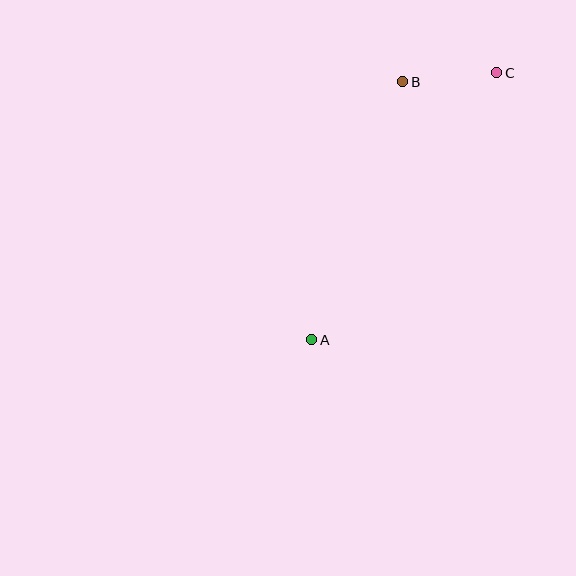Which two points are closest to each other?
Points B and C are closest to each other.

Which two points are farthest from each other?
Points A and C are farthest from each other.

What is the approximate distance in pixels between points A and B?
The distance between A and B is approximately 274 pixels.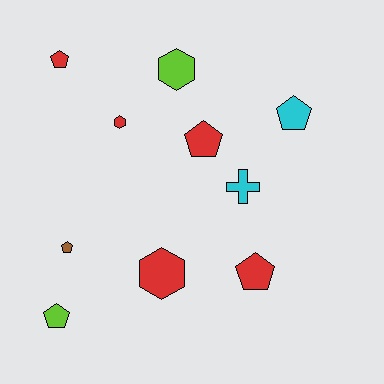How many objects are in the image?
There are 10 objects.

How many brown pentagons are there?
There is 1 brown pentagon.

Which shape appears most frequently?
Pentagon, with 6 objects.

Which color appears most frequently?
Red, with 5 objects.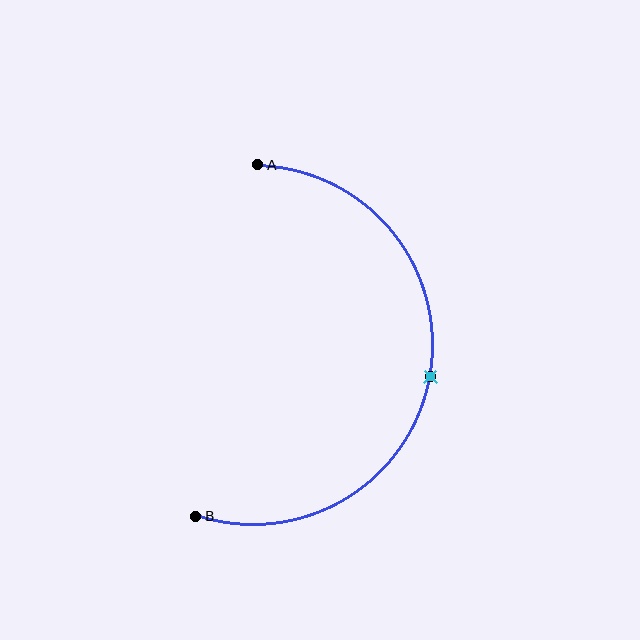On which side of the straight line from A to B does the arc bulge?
The arc bulges to the right of the straight line connecting A and B.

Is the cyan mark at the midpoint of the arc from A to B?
Yes. The cyan mark lies on the arc at equal arc-length from both A and B — it is the arc midpoint.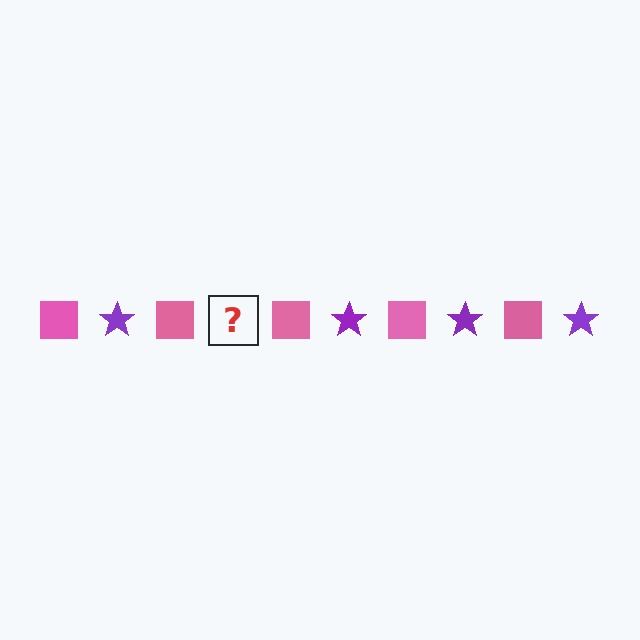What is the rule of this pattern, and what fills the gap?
The rule is that the pattern alternates between pink square and purple star. The gap should be filled with a purple star.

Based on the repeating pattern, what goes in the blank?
The blank should be a purple star.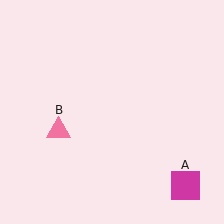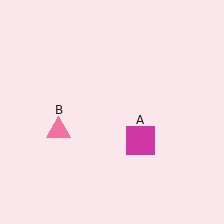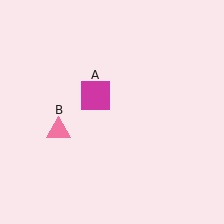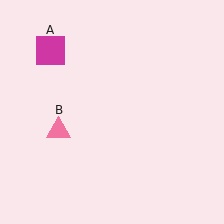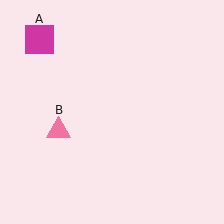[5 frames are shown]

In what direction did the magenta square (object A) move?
The magenta square (object A) moved up and to the left.